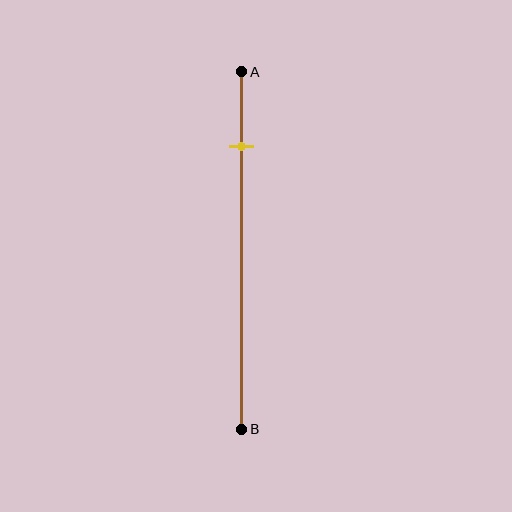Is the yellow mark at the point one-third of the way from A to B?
No, the mark is at about 20% from A, not at the 33% one-third point.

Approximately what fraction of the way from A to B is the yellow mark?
The yellow mark is approximately 20% of the way from A to B.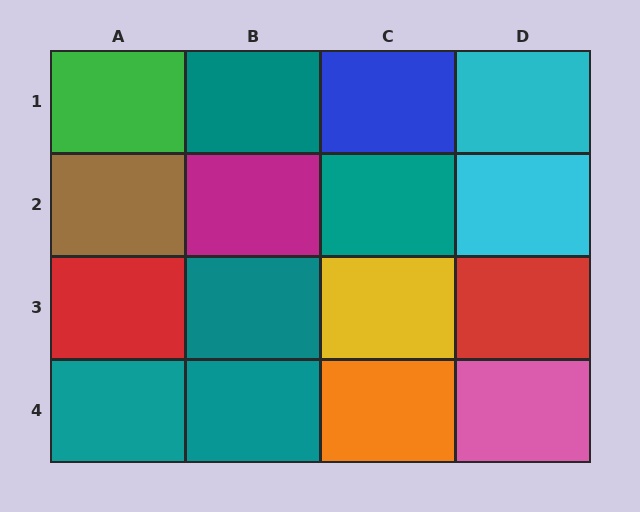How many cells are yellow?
1 cell is yellow.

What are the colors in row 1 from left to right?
Green, teal, blue, cyan.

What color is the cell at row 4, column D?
Pink.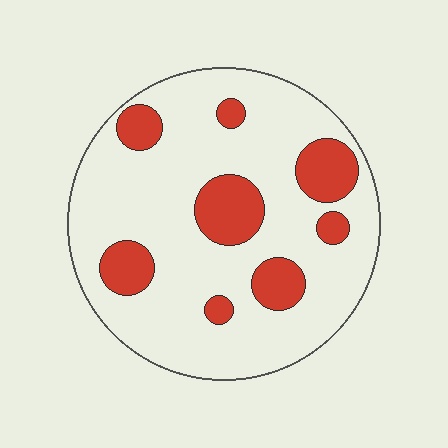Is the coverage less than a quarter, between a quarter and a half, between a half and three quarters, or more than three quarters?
Less than a quarter.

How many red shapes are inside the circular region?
8.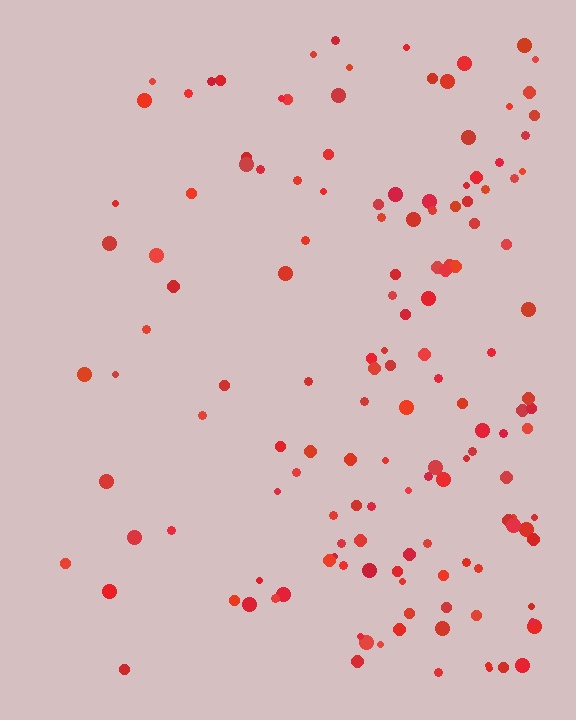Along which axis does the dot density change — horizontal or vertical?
Horizontal.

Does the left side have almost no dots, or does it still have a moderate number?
Still a moderate number, just noticeably fewer than the right.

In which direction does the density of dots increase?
From left to right, with the right side densest.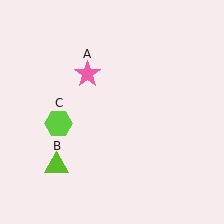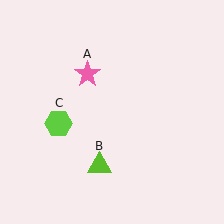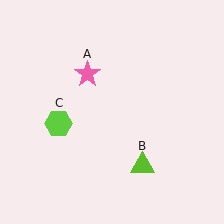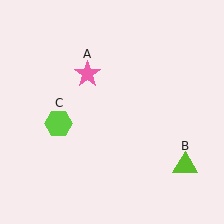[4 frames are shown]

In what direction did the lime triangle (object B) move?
The lime triangle (object B) moved right.